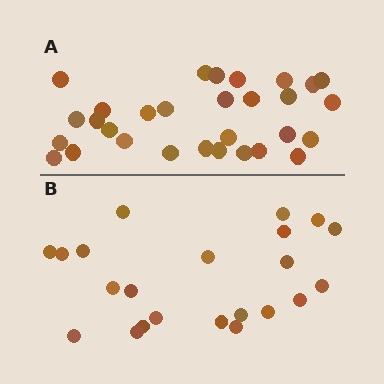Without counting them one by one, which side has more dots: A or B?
Region A (the top region) has more dots.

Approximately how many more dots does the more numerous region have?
Region A has roughly 8 or so more dots than region B.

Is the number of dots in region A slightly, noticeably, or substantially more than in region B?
Region A has noticeably more, but not dramatically so. The ratio is roughly 1.4 to 1.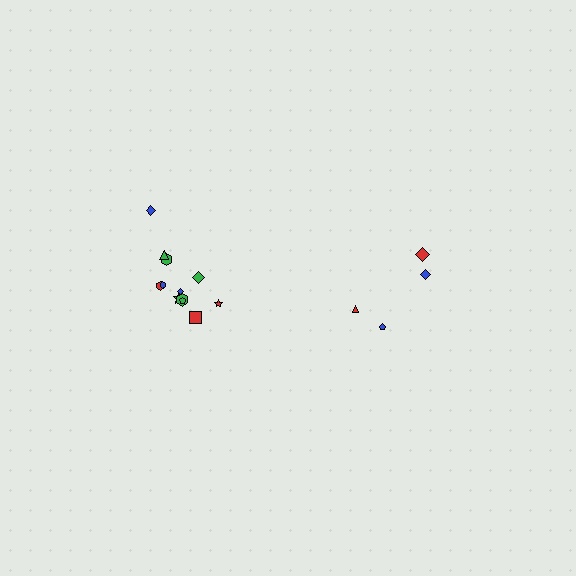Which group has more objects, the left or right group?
The left group.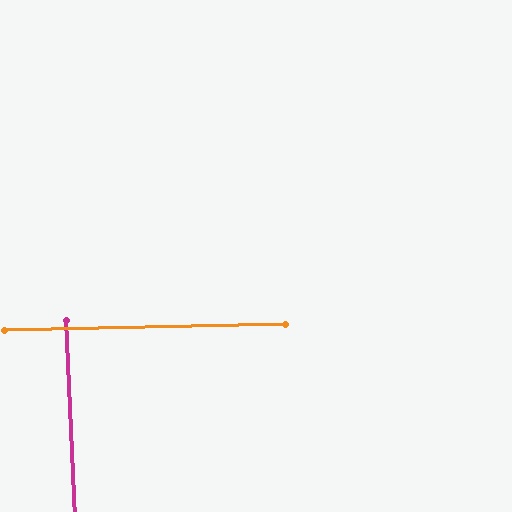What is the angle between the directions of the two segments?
Approximately 89 degrees.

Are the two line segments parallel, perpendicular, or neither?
Perpendicular — they meet at approximately 89°.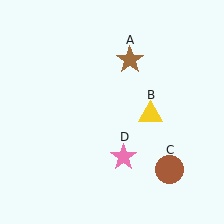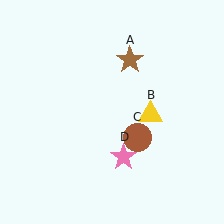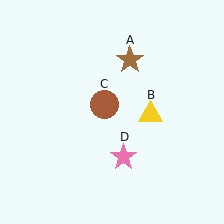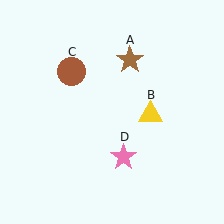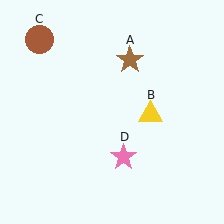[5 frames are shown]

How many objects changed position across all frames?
1 object changed position: brown circle (object C).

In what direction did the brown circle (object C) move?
The brown circle (object C) moved up and to the left.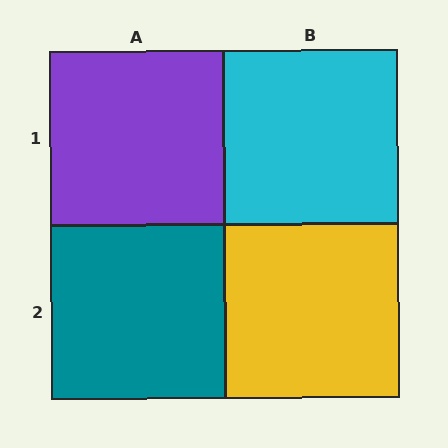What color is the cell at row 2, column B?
Yellow.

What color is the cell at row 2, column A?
Teal.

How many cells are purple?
1 cell is purple.